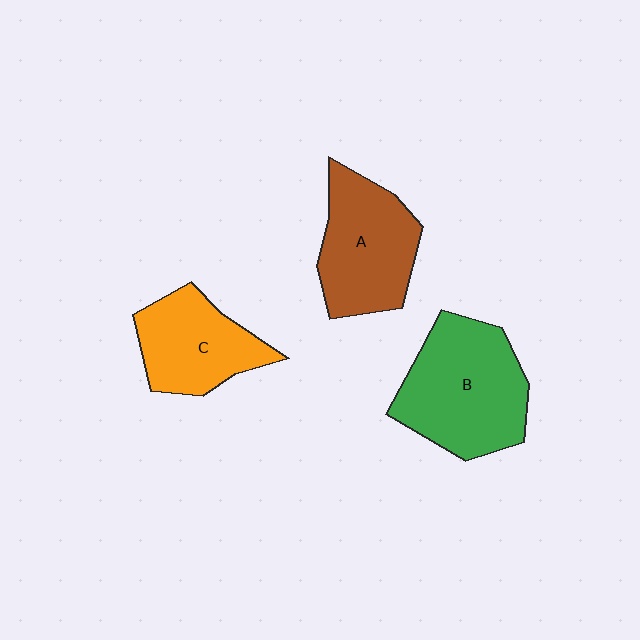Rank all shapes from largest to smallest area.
From largest to smallest: B (green), A (brown), C (orange).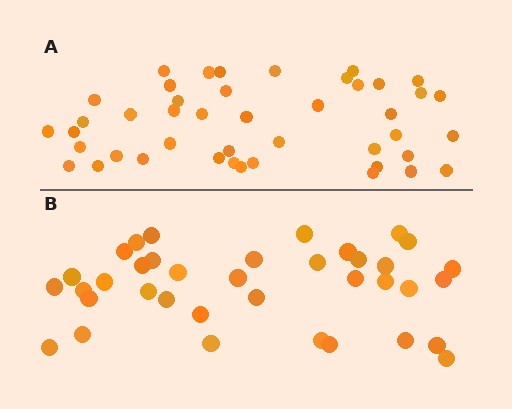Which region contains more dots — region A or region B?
Region A (the top region) has more dots.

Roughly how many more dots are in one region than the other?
Region A has roughly 8 or so more dots than region B.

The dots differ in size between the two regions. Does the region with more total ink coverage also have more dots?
No. Region B has more total ink coverage because its dots are larger, but region A actually contains more individual dots. Total area can be misleading — the number of items is what matters here.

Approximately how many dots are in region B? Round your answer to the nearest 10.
About 40 dots. (The exact count is 37, which rounds to 40.)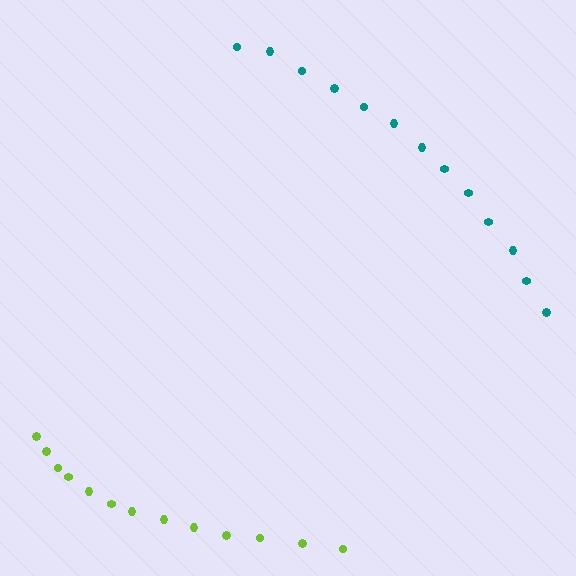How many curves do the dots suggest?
There are 2 distinct paths.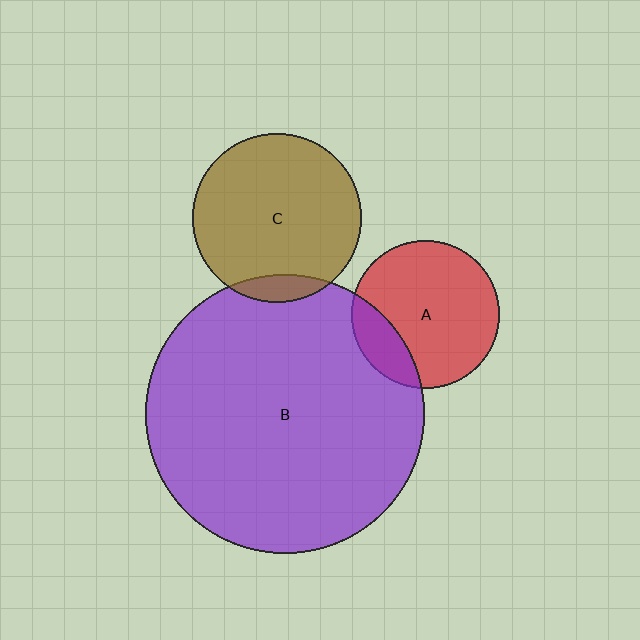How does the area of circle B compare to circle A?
Approximately 3.6 times.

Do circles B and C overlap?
Yes.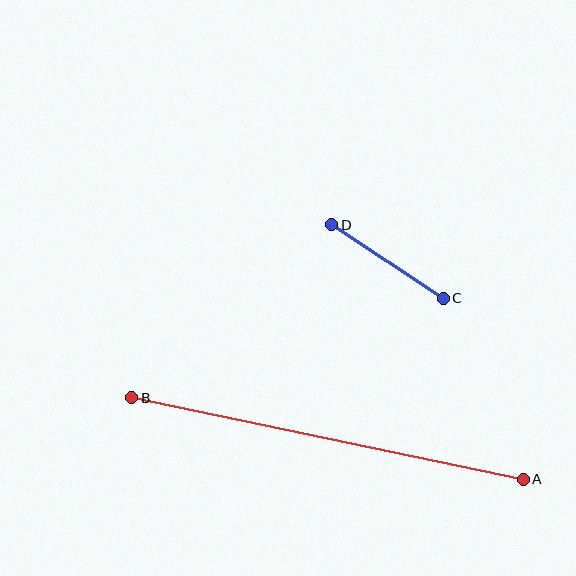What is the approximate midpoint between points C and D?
The midpoint is at approximately (387, 262) pixels.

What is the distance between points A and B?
The distance is approximately 400 pixels.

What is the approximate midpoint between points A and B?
The midpoint is at approximately (328, 439) pixels.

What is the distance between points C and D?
The distance is approximately 133 pixels.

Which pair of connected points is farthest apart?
Points A and B are farthest apart.